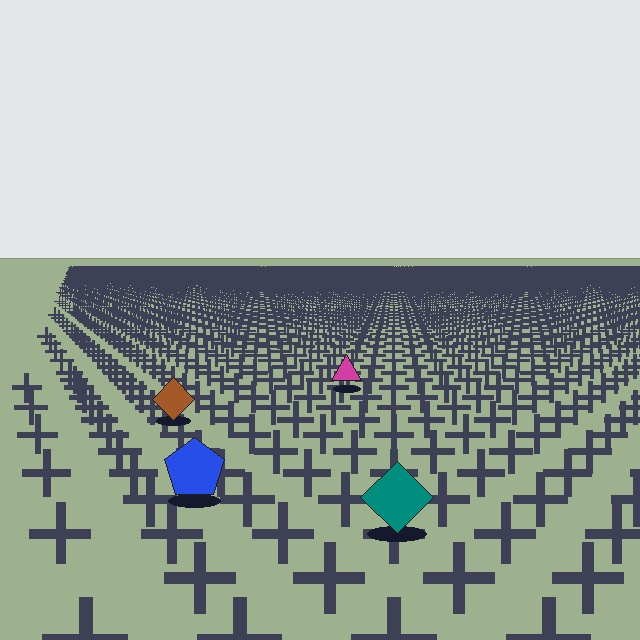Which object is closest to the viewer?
The teal diamond is closest. The texture marks near it are larger and more spread out.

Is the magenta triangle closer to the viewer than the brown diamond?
No. The brown diamond is closer — you can tell from the texture gradient: the ground texture is coarser near it.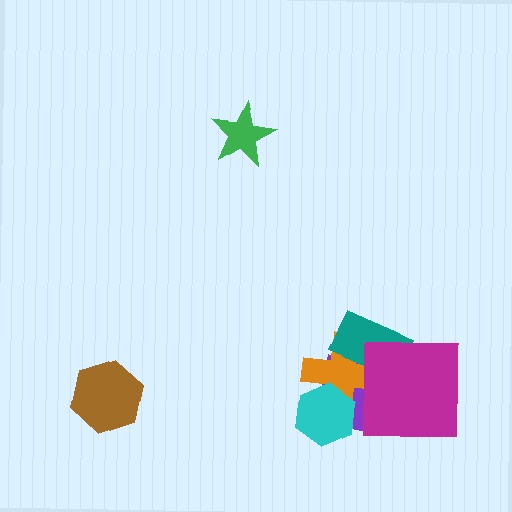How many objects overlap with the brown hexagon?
0 objects overlap with the brown hexagon.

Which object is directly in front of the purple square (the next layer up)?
The orange cross is directly in front of the purple square.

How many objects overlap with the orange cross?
4 objects overlap with the orange cross.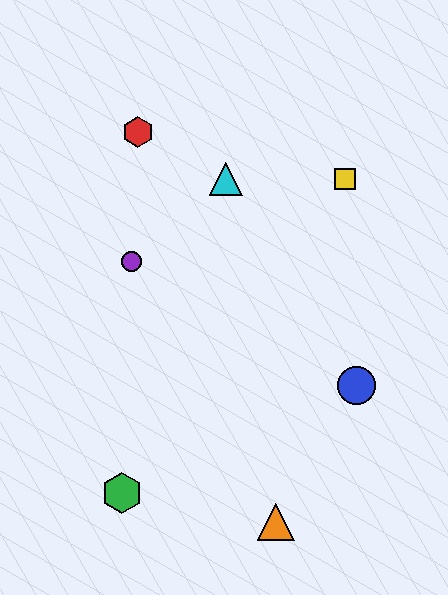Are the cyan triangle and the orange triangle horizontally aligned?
No, the cyan triangle is at y≈179 and the orange triangle is at y≈522.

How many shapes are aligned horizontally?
2 shapes (the yellow square, the cyan triangle) are aligned horizontally.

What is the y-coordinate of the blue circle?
The blue circle is at y≈385.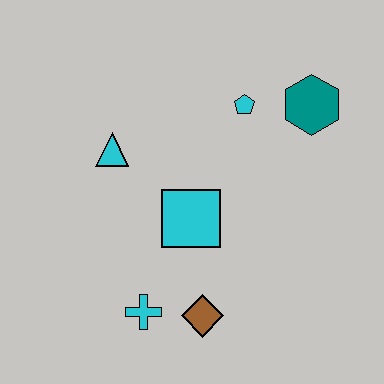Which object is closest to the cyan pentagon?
The teal hexagon is closest to the cyan pentagon.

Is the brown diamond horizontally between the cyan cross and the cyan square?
No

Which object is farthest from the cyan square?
The teal hexagon is farthest from the cyan square.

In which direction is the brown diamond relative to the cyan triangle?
The brown diamond is below the cyan triangle.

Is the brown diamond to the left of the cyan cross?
No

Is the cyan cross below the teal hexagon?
Yes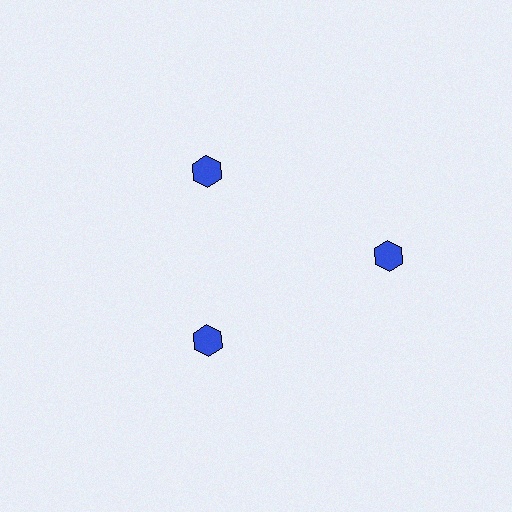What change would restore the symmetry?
The symmetry would be restored by moving it inward, back onto the ring so that all 3 hexagons sit at equal angles and equal distance from the center.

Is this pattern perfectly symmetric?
No. The 3 blue hexagons are arranged in a ring, but one element near the 3 o'clock position is pushed outward from the center, breaking the 3-fold rotational symmetry.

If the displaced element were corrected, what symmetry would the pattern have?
It would have 3-fold rotational symmetry — the pattern would map onto itself every 120 degrees.